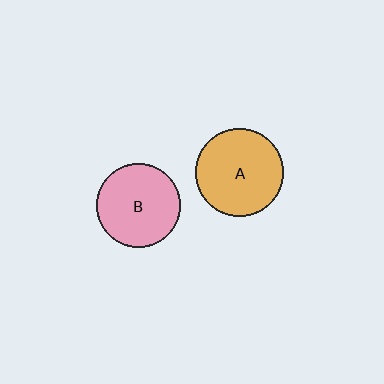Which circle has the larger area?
Circle A (orange).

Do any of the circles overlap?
No, none of the circles overlap.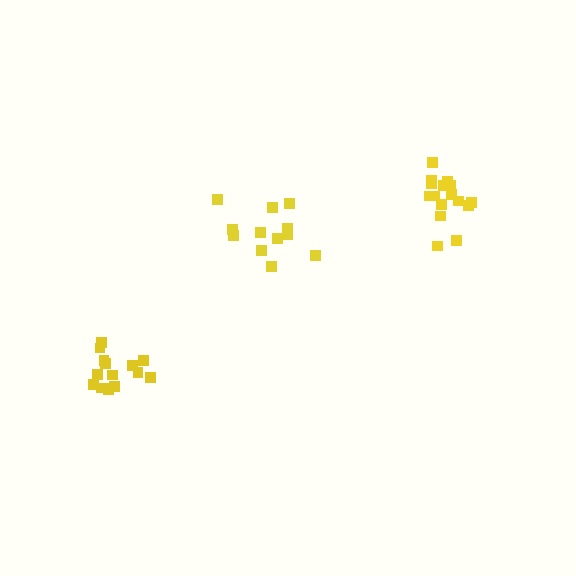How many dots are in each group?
Group 1: 15 dots, Group 2: 16 dots, Group 3: 12 dots (43 total).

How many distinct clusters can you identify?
There are 3 distinct clusters.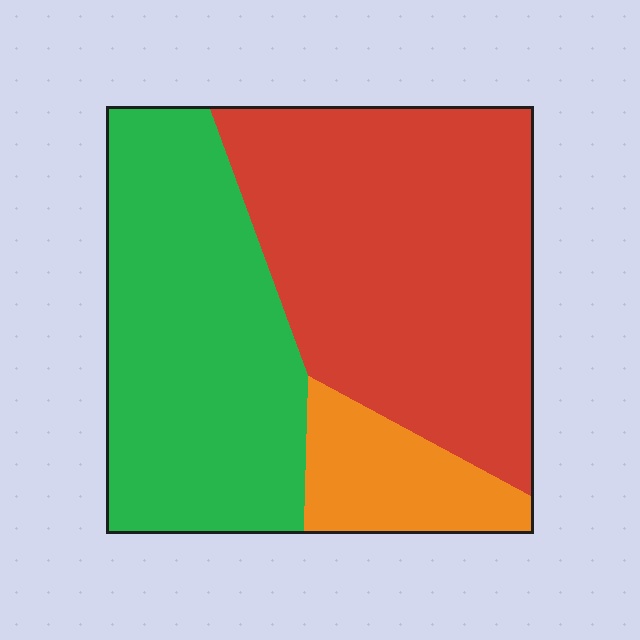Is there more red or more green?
Red.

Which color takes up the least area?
Orange, at roughly 10%.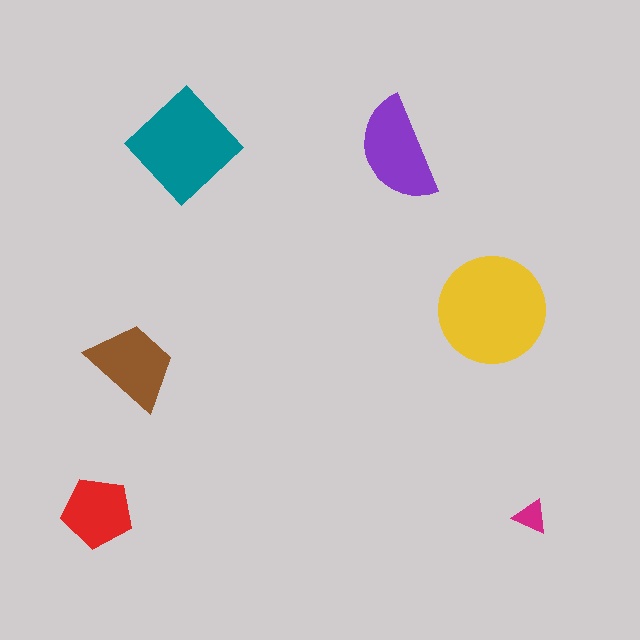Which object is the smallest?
The magenta triangle.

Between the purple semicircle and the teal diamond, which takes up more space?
The teal diamond.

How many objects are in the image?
There are 6 objects in the image.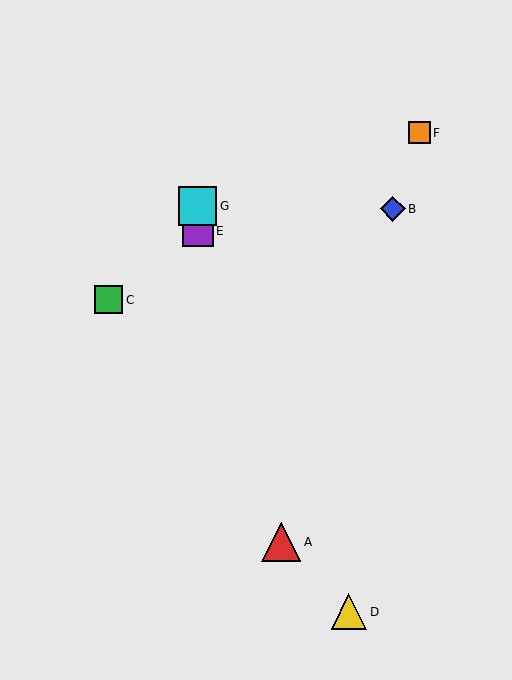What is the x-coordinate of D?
Object D is at x≈349.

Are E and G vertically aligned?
Yes, both are at x≈198.